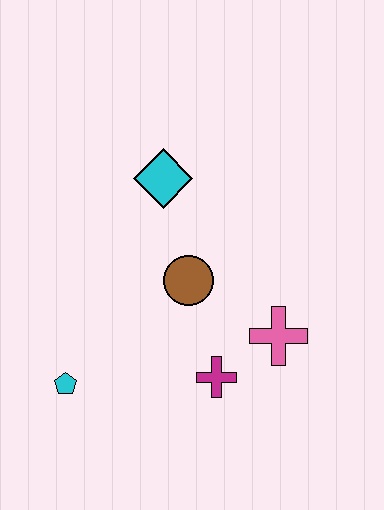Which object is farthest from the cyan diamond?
The cyan pentagon is farthest from the cyan diamond.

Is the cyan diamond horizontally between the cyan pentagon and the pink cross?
Yes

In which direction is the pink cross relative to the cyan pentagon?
The pink cross is to the right of the cyan pentagon.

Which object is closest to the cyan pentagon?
The magenta cross is closest to the cyan pentagon.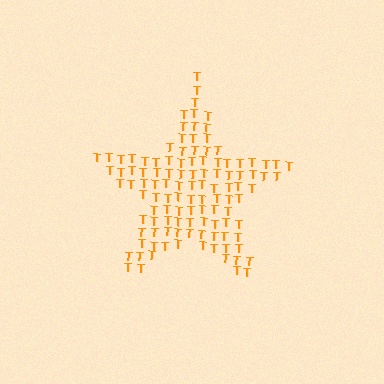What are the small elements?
The small elements are letter T's.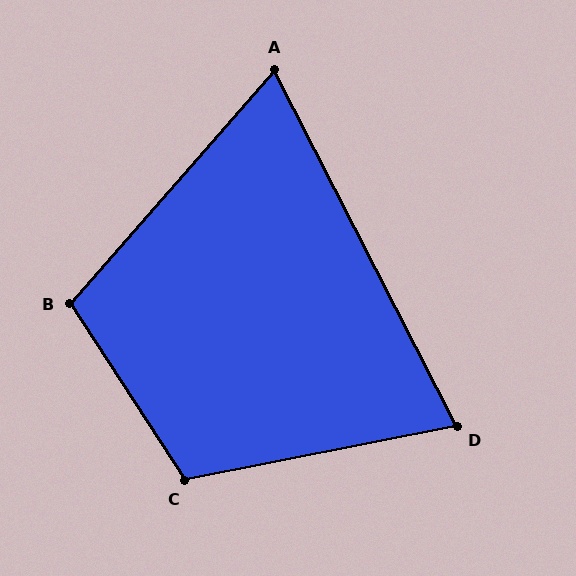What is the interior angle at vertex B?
Approximately 106 degrees (obtuse).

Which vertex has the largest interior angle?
C, at approximately 112 degrees.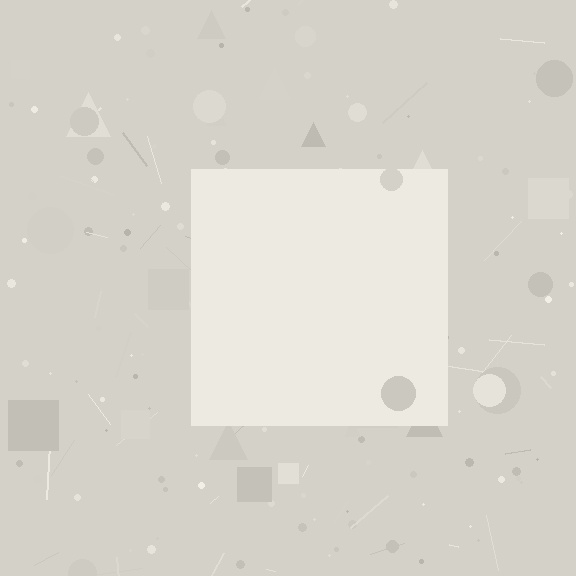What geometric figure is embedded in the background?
A square is embedded in the background.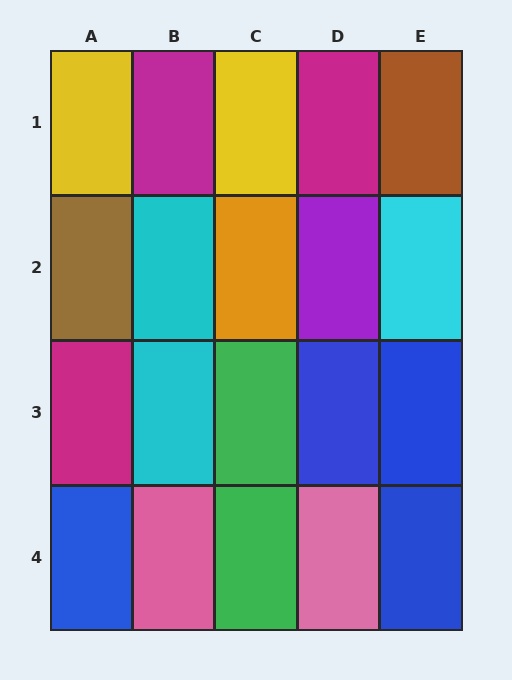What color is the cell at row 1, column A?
Yellow.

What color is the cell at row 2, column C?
Orange.